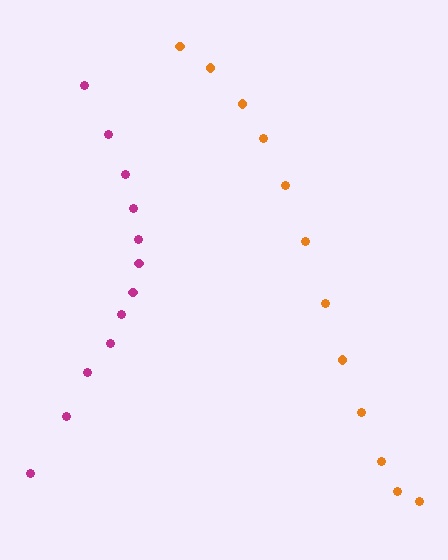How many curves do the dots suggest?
There are 2 distinct paths.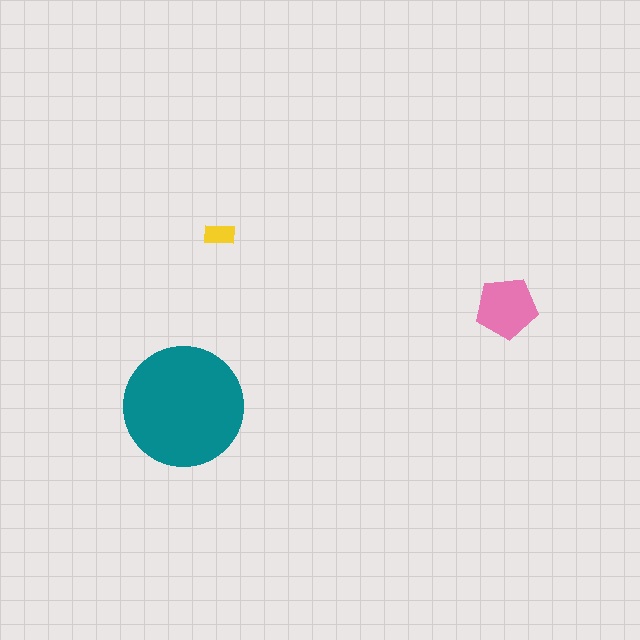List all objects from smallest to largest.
The yellow rectangle, the pink pentagon, the teal circle.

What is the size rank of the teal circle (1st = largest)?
1st.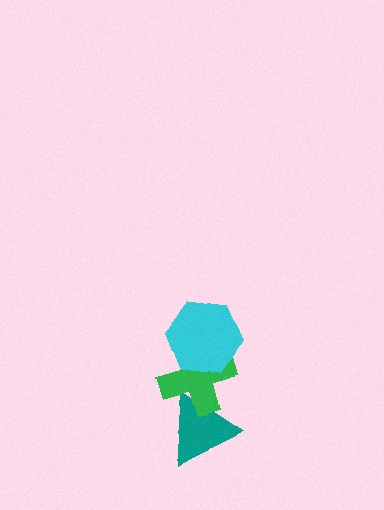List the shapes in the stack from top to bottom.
From top to bottom: the cyan hexagon, the green cross, the teal triangle.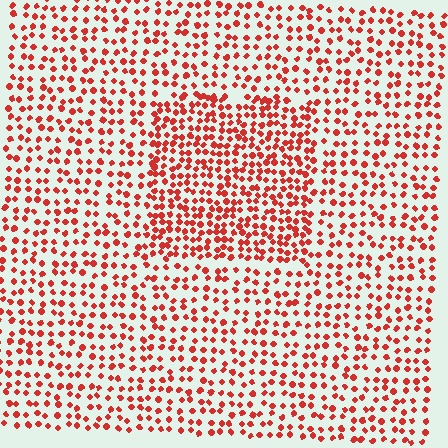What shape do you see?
I see a rectangle.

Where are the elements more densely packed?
The elements are more densely packed inside the rectangle boundary.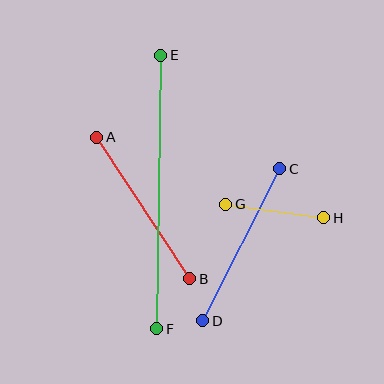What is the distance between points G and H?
The distance is approximately 99 pixels.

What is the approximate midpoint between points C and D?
The midpoint is at approximately (241, 245) pixels.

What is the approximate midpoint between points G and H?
The midpoint is at approximately (275, 211) pixels.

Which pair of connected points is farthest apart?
Points E and F are farthest apart.